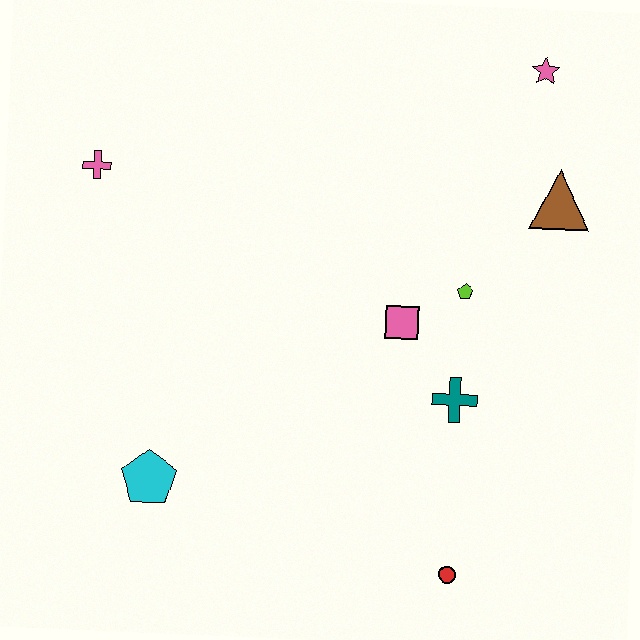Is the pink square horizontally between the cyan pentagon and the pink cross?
No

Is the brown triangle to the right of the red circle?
Yes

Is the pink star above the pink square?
Yes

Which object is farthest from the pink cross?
The red circle is farthest from the pink cross.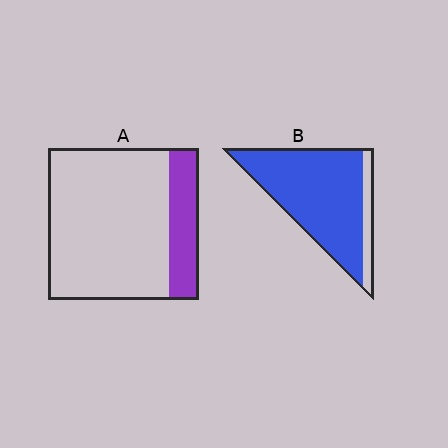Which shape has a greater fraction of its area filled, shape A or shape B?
Shape B.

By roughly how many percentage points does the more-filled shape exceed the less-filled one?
By roughly 65 percentage points (B over A).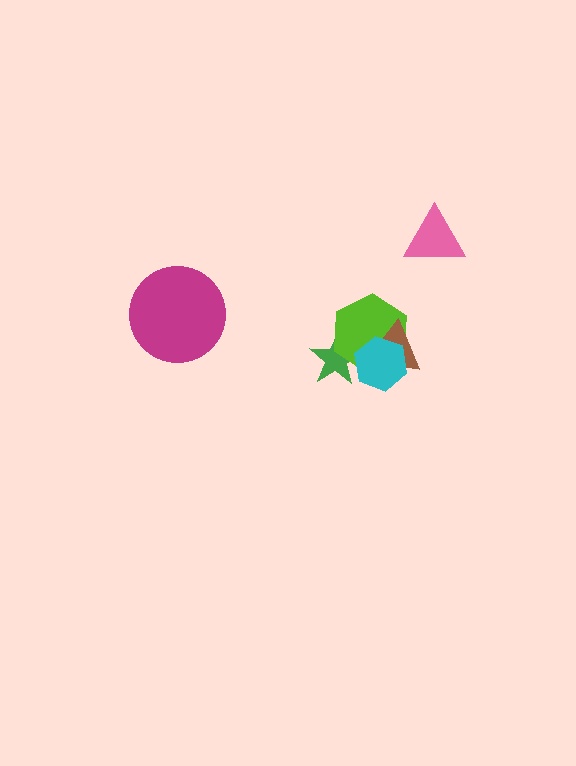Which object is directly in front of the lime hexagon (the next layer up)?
The brown triangle is directly in front of the lime hexagon.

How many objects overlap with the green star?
2 objects overlap with the green star.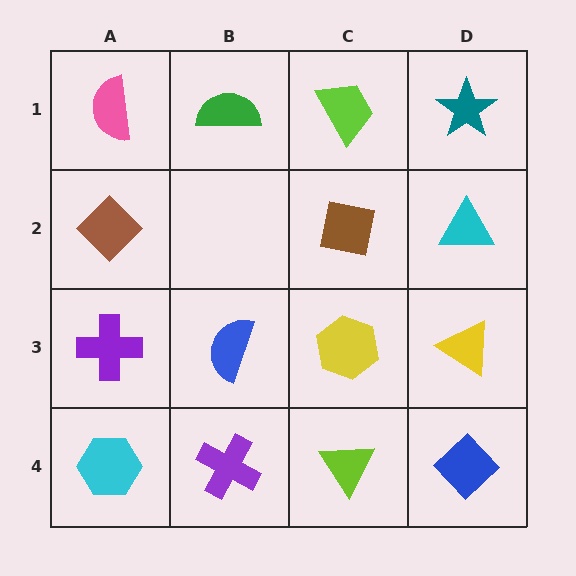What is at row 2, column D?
A cyan triangle.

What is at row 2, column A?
A brown diamond.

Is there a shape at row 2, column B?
No, that cell is empty.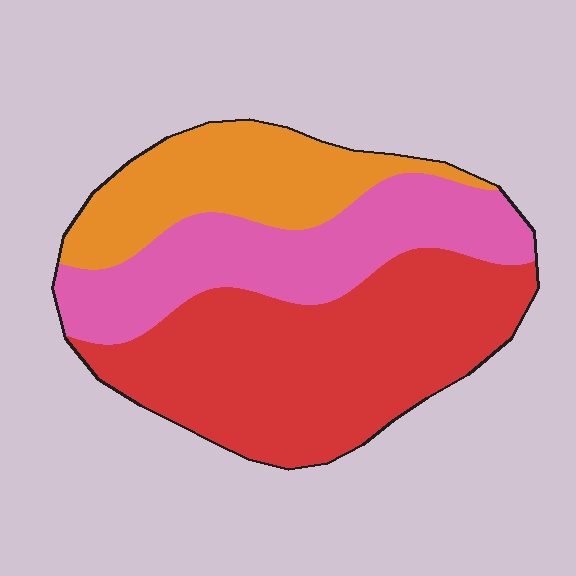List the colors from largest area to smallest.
From largest to smallest: red, pink, orange.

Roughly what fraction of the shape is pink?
Pink takes up between a sixth and a third of the shape.